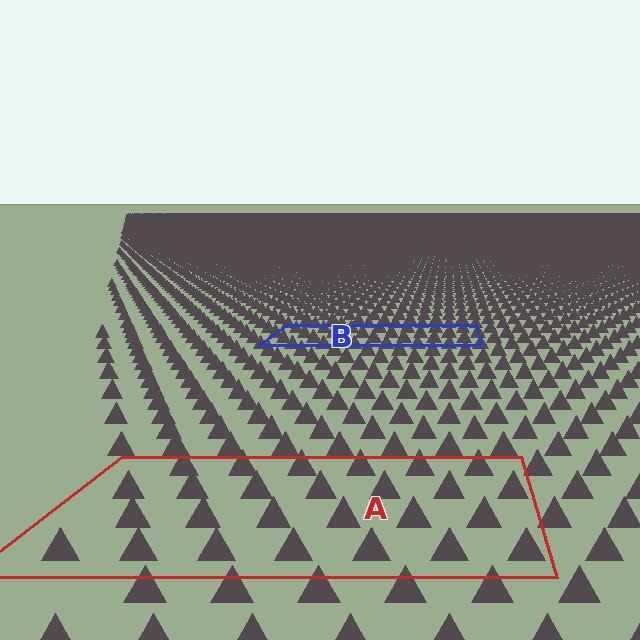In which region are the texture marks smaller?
The texture marks are smaller in region B, because it is farther away.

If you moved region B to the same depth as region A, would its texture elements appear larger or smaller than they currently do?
They would appear larger. At a closer depth, the same texture elements are projected at a bigger on-screen size.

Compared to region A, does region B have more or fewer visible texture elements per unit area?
Region B has more texture elements per unit area — they are packed more densely because it is farther away.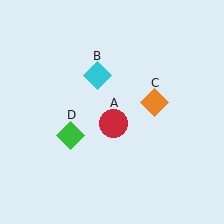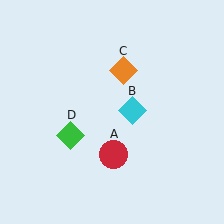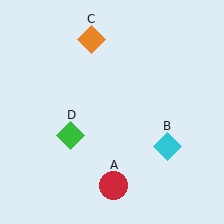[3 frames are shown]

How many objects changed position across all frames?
3 objects changed position: red circle (object A), cyan diamond (object B), orange diamond (object C).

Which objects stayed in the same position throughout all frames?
Green diamond (object D) remained stationary.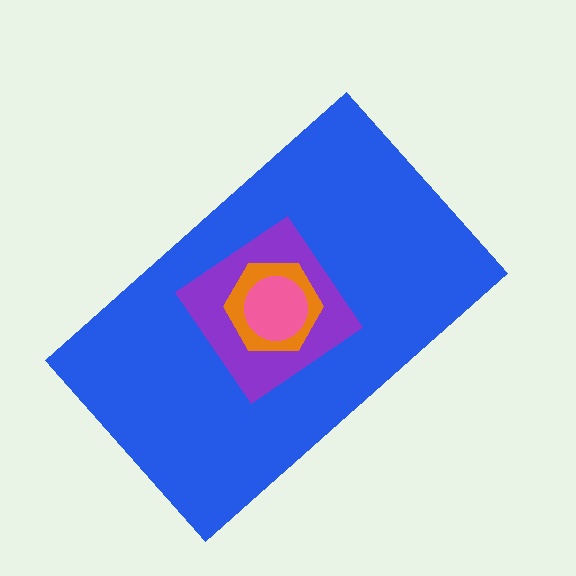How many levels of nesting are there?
4.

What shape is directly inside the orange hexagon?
The pink circle.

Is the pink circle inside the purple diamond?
Yes.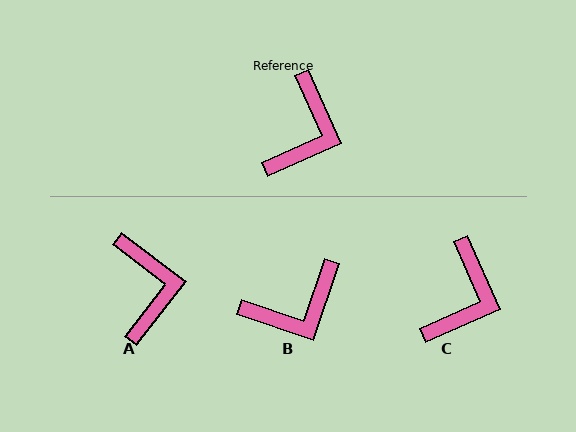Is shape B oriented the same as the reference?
No, it is off by about 42 degrees.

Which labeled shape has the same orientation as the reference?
C.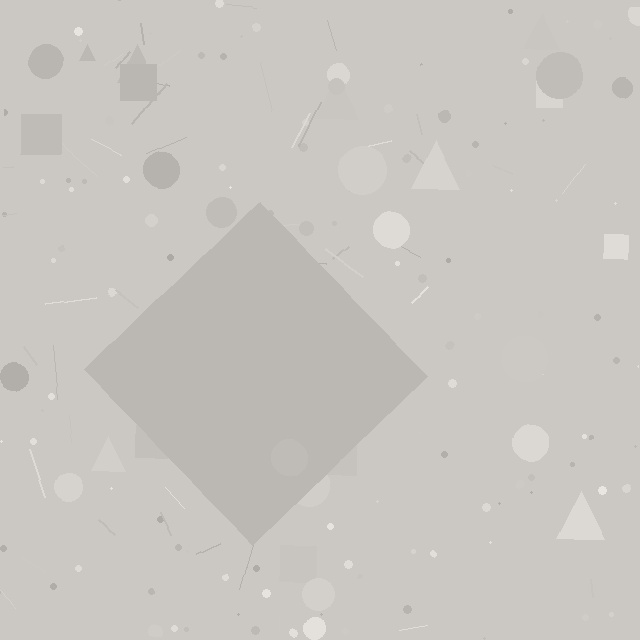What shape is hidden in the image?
A diamond is hidden in the image.